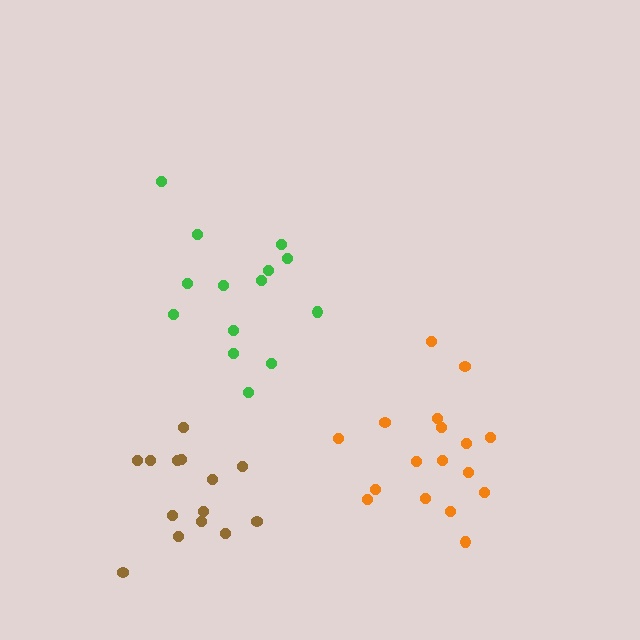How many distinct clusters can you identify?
There are 3 distinct clusters.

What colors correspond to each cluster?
The clusters are colored: brown, orange, green.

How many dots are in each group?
Group 1: 14 dots, Group 2: 17 dots, Group 3: 14 dots (45 total).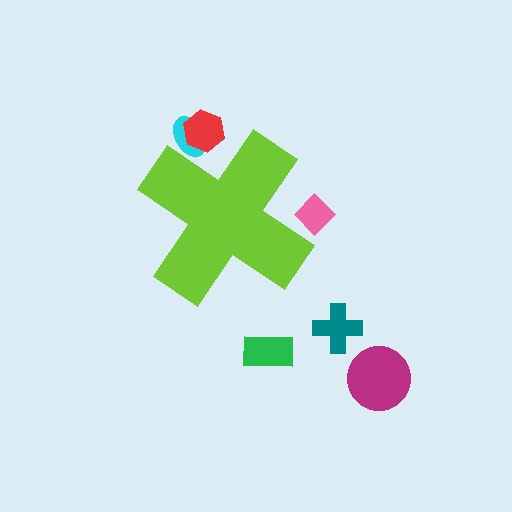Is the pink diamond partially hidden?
Yes, the pink diamond is partially hidden behind the lime cross.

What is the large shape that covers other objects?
A lime cross.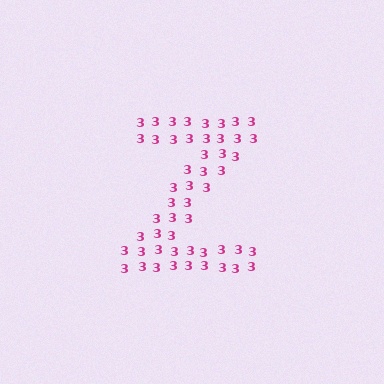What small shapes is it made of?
It is made of small digit 3's.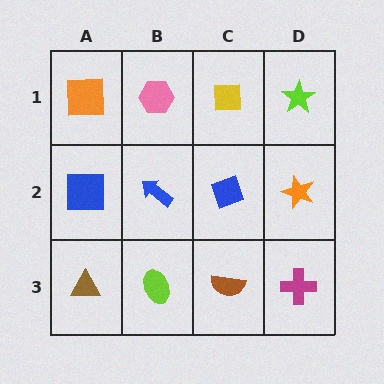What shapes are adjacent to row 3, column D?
An orange star (row 2, column D), a brown semicircle (row 3, column C).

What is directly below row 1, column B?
A blue arrow.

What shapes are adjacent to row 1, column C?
A blue diamond (row 2, column C), a pink hexagon (row 1, column B), a lime star (row 1, column D).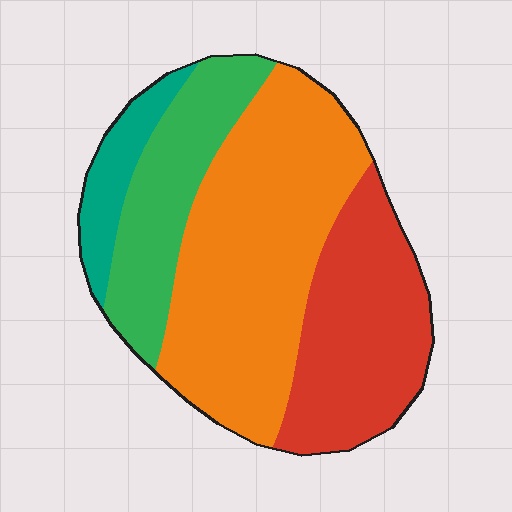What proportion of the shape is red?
Red takes up about one quarter (1/4) of the shape.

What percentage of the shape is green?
Green takes up about one fifth (1/5) of the shape.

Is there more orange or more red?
Orange.